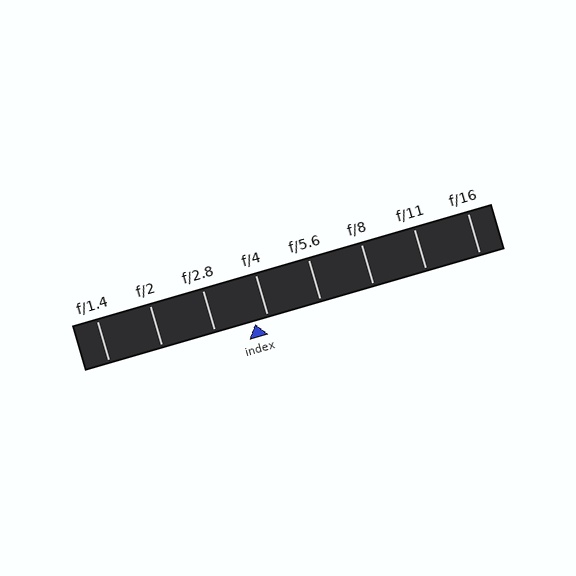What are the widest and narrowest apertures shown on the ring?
The widest aperture shown is f/1.4 and the narrowest is f/16.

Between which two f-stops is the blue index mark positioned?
The index mark is between f/2.8 and f/4.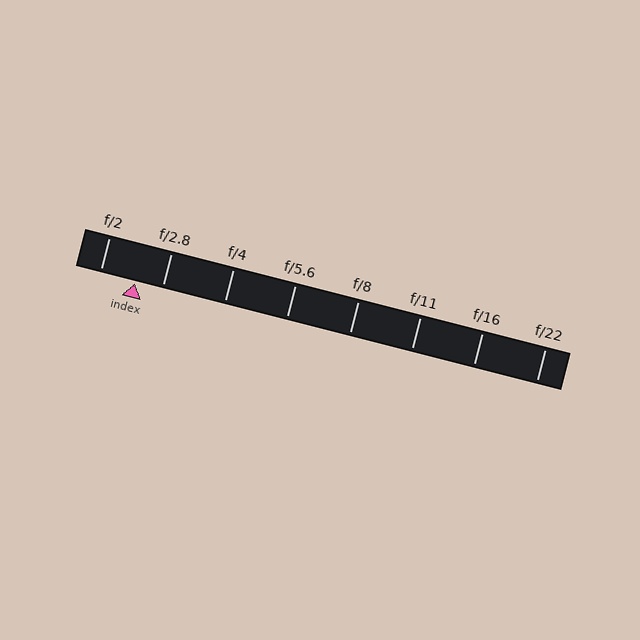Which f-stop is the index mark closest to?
The index mark is closest to f/2.8.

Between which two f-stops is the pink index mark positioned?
The index mark is between f/2 and f/2.8.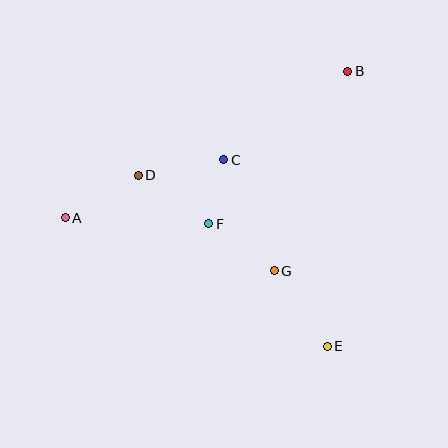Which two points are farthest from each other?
Points A and B are farthest from each other.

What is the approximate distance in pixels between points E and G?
The distance between E and G is approximately 92 pixels.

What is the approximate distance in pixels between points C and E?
The distance between C and E is approximately 213 pixels.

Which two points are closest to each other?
Points C and F are closest to each other.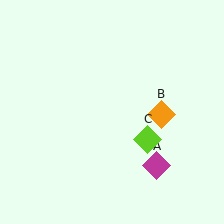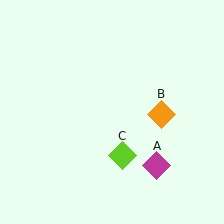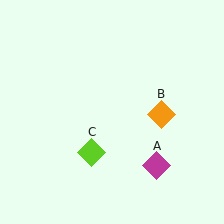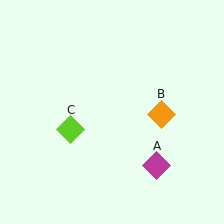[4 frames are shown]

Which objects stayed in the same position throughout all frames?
Magenta diamond (object A) and orange diamond (object B) remained stationary.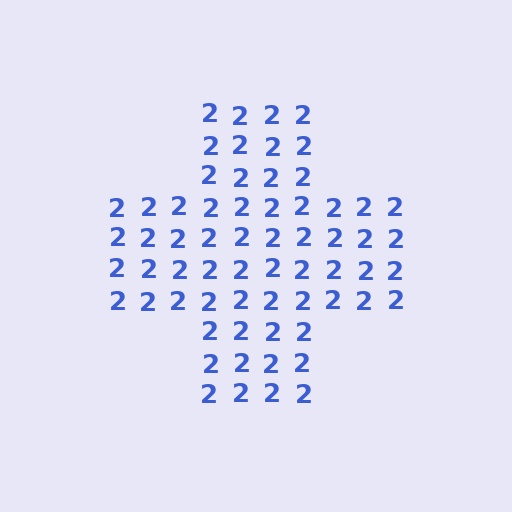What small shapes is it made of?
It is made of small digit 2's.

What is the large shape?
The large shape is a cross.